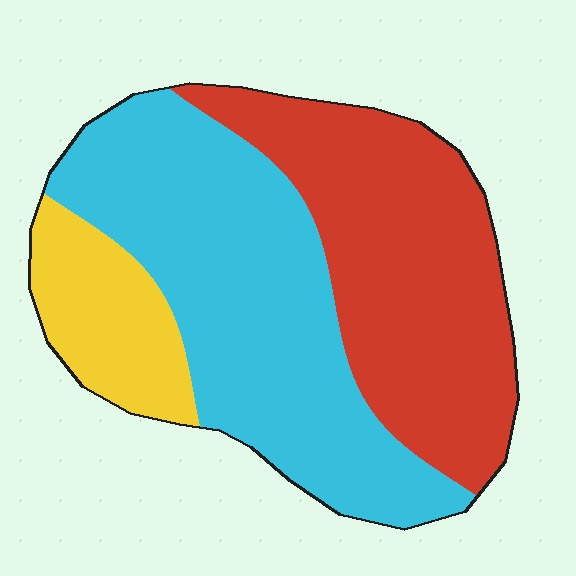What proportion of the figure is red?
Red takes up between a quarter and a half of the figure.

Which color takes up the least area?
Yellow, at roughly 15%.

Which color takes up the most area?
Cyan, at roughly 45%.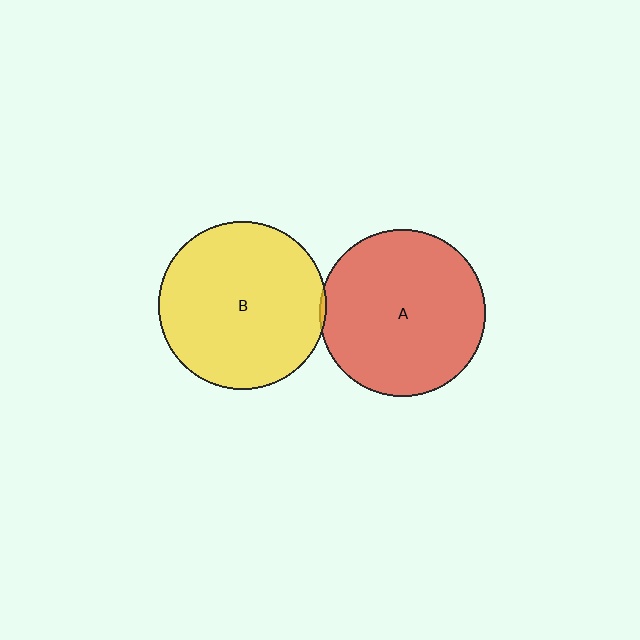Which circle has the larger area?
Circle B (yellow).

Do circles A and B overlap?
Yes.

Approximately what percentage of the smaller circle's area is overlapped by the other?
Approximately 5%.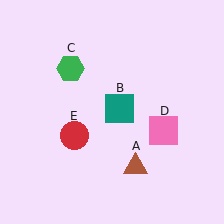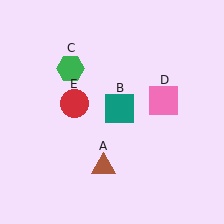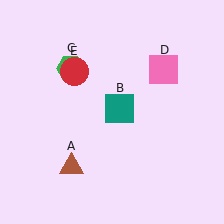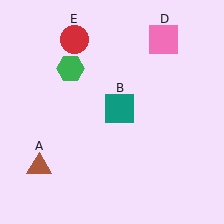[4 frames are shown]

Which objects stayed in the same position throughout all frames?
Teal square (object B) and green hexagon (object C) remained stationary.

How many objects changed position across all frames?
3 objects changed position: brown triangle (object A), pink square (object D), red circle (object E).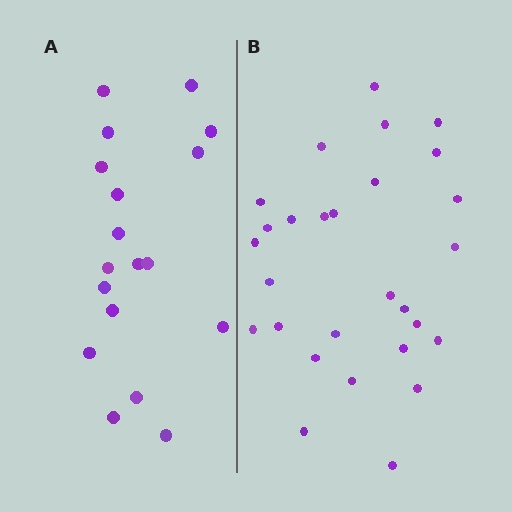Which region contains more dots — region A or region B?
Region B (the right region) has more dots.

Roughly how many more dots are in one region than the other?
Region B has roughly 10 or so more dots than region A.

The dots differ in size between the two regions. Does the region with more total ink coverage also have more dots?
No. Region A has more total ink coverage because its dots are larger, but region B actually contains more individual dots. Total area can be misleading — the number of items is what matters here.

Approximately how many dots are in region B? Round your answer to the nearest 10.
About 30 dots. (The exact count is 28, which rounds to 30.)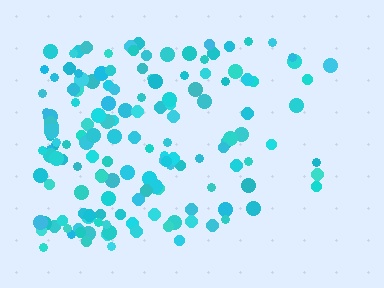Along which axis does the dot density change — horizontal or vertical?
Horizontal.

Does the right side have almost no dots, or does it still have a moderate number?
Still a moderate number, just noticeably fewer than the left.